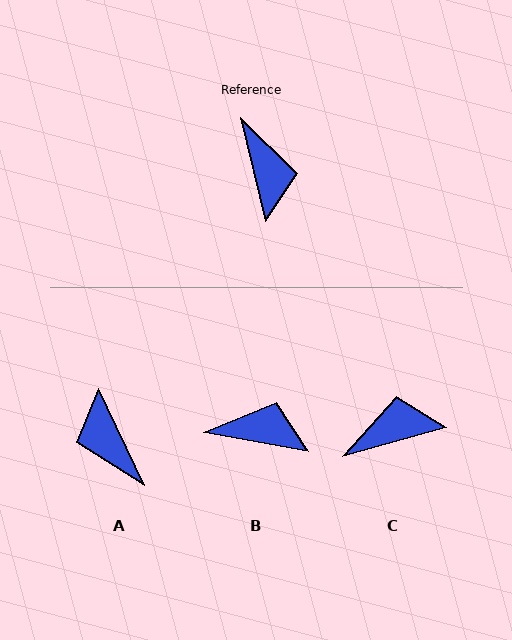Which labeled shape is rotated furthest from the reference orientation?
A, about 168 degrees away.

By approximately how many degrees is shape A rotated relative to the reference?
Approximately 168 degrees clockwise.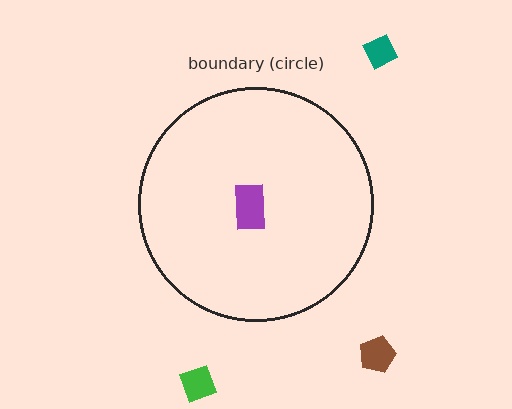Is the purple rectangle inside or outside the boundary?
Inside.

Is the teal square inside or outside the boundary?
Outside.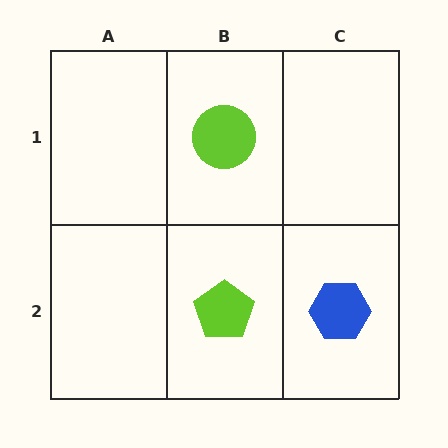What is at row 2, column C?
A blue hexagon.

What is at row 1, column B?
A lime circle.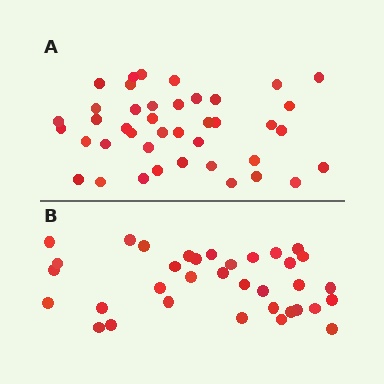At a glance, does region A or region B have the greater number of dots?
Region A (the top region) has more dots.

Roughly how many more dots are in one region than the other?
Region A has about 6 more dots than region B.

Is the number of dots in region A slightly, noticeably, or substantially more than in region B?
Region A has only slightly more — the two regions are fairly close. The ratio is roughly 1.2 to 1.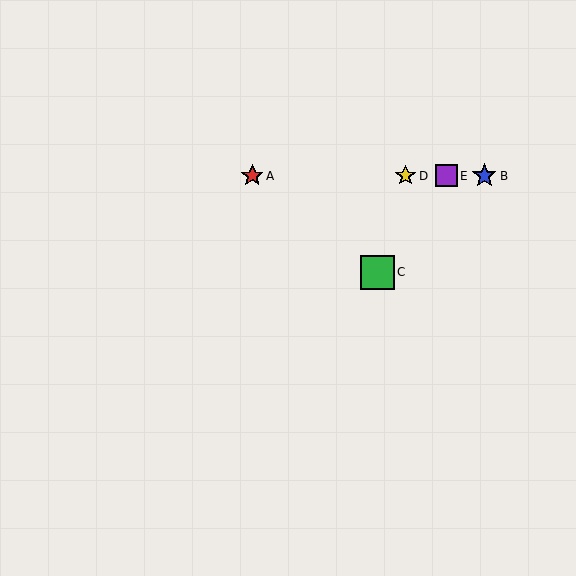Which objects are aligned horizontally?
Objects A, B, D, E are aligned horizontally.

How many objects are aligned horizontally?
4 objects (A, B, D, E) are aligned horizontally.